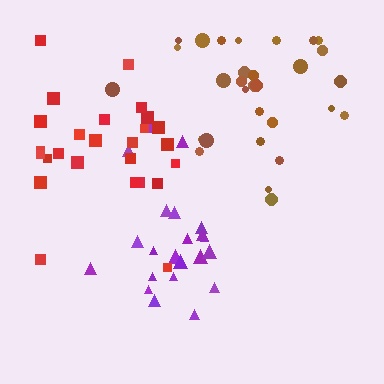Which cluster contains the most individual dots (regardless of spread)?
Brown (32).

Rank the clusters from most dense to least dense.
purple, red, brown.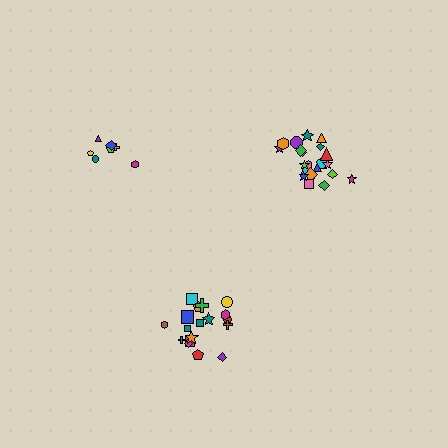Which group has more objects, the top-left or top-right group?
The top-right group.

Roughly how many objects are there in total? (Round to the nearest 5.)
Roughly 45 objects in total.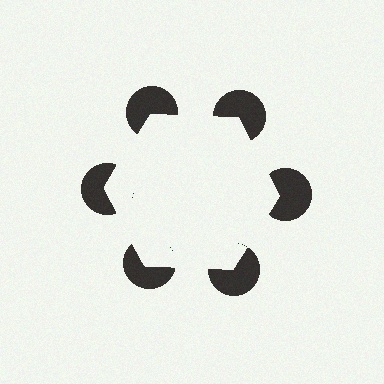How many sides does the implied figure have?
6 sides.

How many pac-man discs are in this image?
There are 6 — one at each vertex of the illusory hexagon.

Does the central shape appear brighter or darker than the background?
It typically appears slightly brighter than the background, even though no actual brightness change is drawn.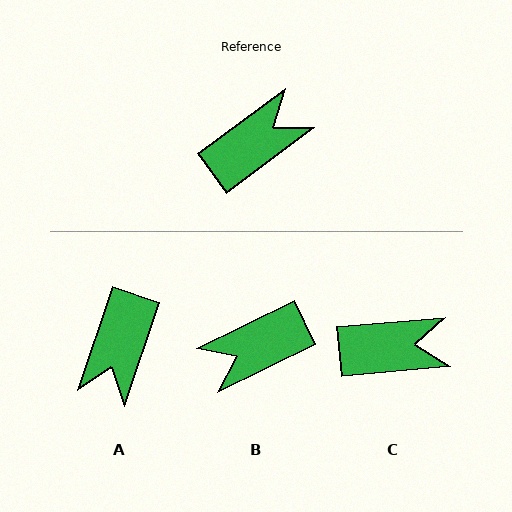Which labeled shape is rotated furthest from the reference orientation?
B, about 169 degrees away.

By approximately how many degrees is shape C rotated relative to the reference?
Approximately 32 degrees clockwise.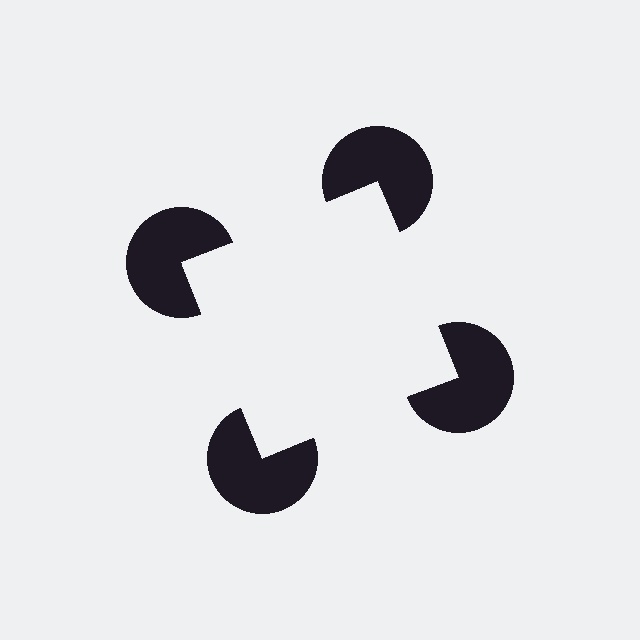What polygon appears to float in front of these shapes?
An illusory square — its edges are inferred from the aligned wedge cuts in the pac-man discs, not physically drawn.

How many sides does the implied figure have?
4 sides.